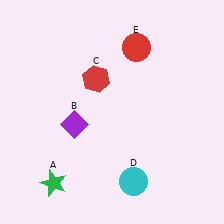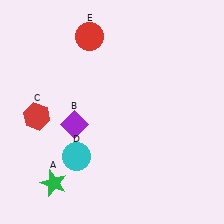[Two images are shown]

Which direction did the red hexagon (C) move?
The red hexagon (C) moved left.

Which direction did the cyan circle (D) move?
The cyan circle (D) moved left.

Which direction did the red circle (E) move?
The red circle (E) moved left.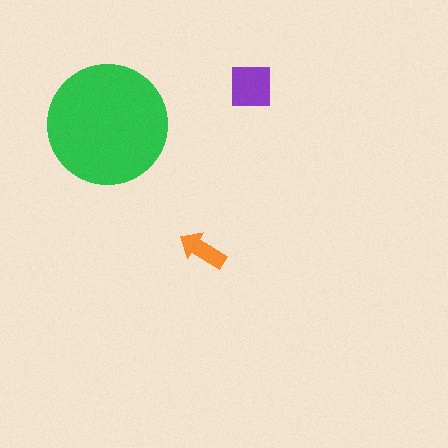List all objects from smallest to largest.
The orange arrow, the purple square, the green circle.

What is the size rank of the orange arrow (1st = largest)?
3rd.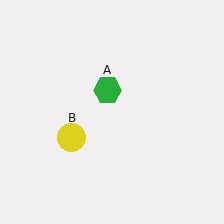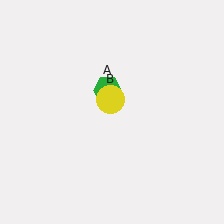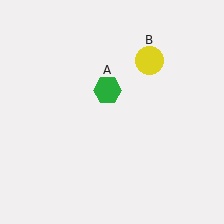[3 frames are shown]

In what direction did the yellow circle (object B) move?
The yellow circle (object B) moved up and to the right.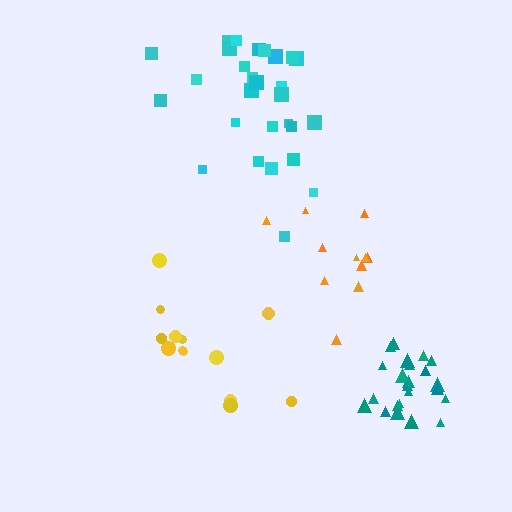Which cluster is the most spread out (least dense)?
Yellow.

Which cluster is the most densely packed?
Teal.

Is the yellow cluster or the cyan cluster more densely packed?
Cyan.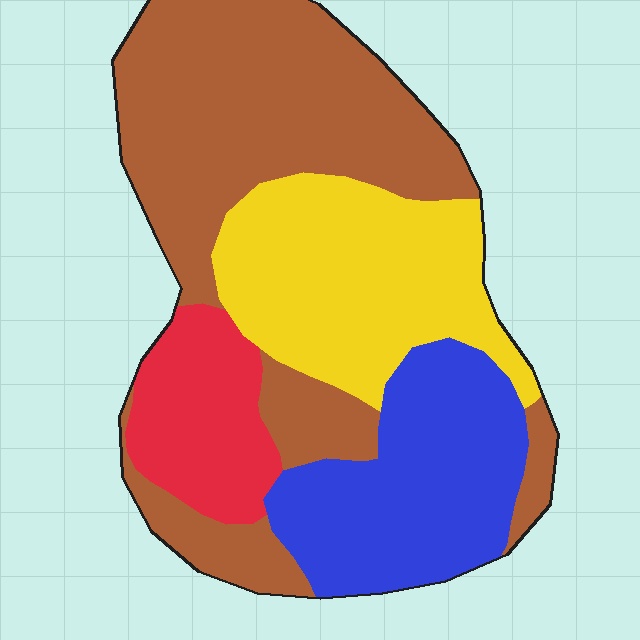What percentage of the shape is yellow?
Yellow takes up about one quarter (1/4) of the shape.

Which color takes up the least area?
Red, at roughly 10%.